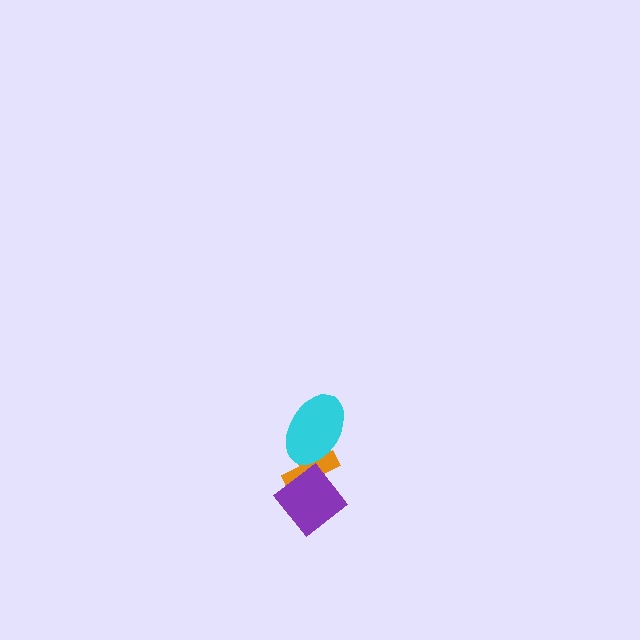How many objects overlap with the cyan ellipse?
1 object overlaps with the cyan ellipse.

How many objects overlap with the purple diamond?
1 object overlaps with the purple diamond.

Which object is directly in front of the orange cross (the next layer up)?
The purple diamond is directly in front of the orange cross.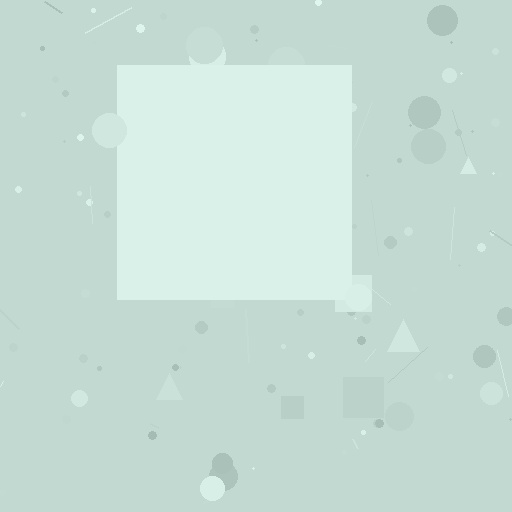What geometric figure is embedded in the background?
A square is embedded in the background.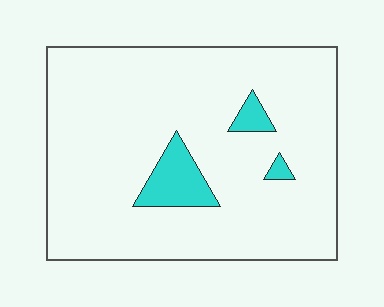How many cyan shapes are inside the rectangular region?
3.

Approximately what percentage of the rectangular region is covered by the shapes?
Approximately 10%.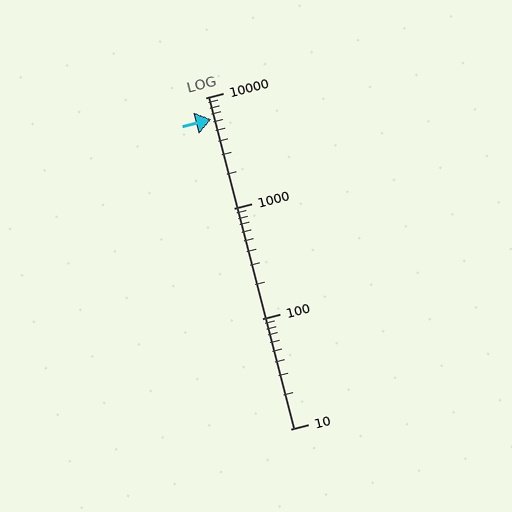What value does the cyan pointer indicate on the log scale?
The pointer indicates approximately 6300.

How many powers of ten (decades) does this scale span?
The scale spans 3 decades, from 10 to 10000.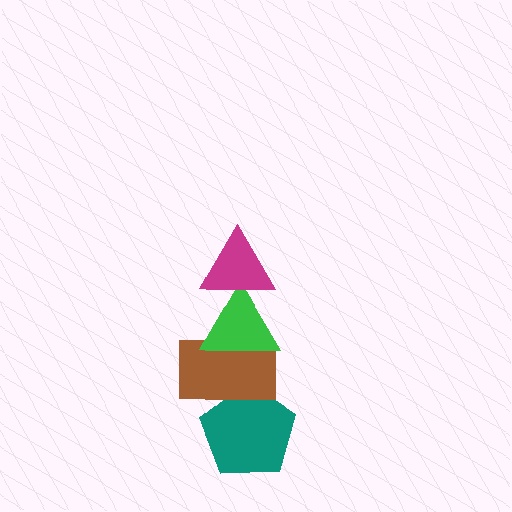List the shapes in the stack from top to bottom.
From top to bottom: the magenta triangle, the green triangle, the brown rectangle, the teal pentagon.